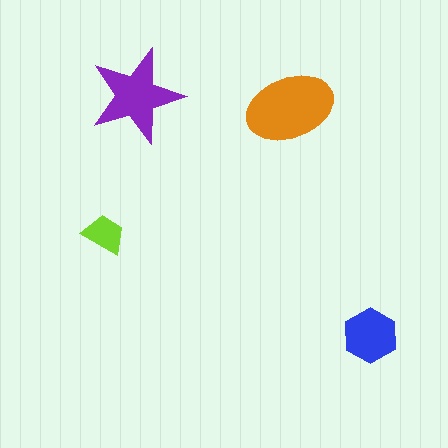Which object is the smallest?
The lime trapezoid.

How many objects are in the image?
There are 4 objects in the image.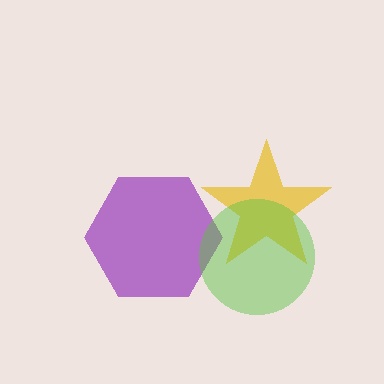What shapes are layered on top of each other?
The layered shapes are: a yellow star, a purple hexagon, a lime circle.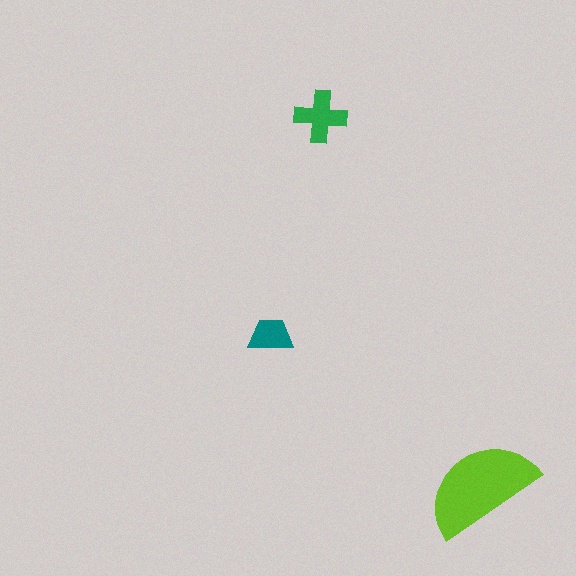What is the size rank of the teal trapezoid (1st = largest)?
3rd.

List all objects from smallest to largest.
The teal trapezoid, the green cross, the lime semicircle.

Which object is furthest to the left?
The teal trapezoid is leftmost.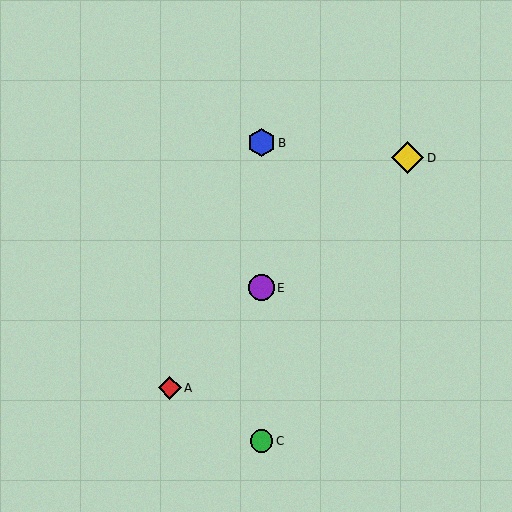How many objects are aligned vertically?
3 objects (B, C, E) are aligned vertically.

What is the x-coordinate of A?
Object A is at x≈170.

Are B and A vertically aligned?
No, B is at x≈261 and A is at x≈170.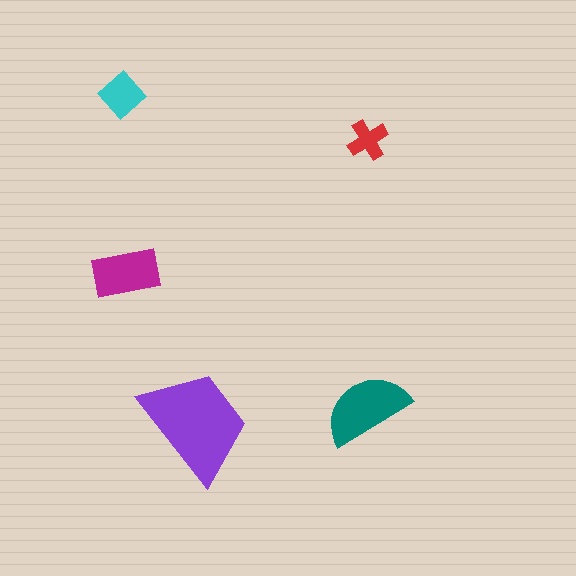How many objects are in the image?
There are 5 objects in the image.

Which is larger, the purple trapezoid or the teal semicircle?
The purple trapezoid.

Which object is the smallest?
The red cross.